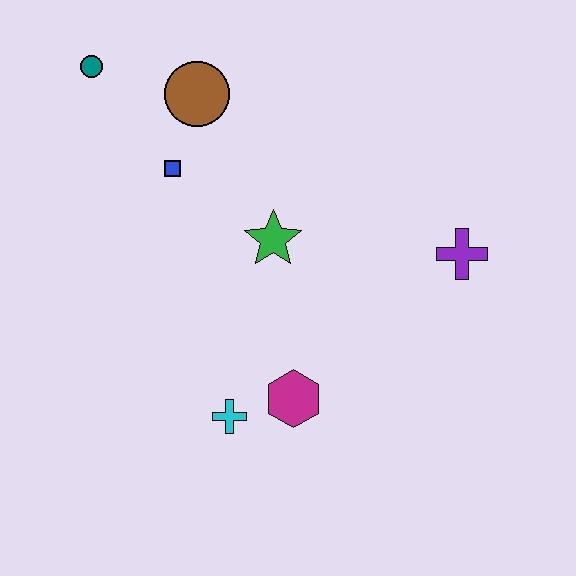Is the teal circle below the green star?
No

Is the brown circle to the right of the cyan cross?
No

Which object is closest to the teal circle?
The brown circle is closest to the teal circle.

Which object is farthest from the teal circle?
The purple cross is farthest from the teal circle.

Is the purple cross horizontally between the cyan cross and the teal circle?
No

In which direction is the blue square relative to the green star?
The blue square is to the left of the green star.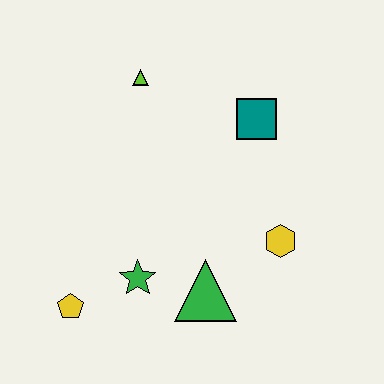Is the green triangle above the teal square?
No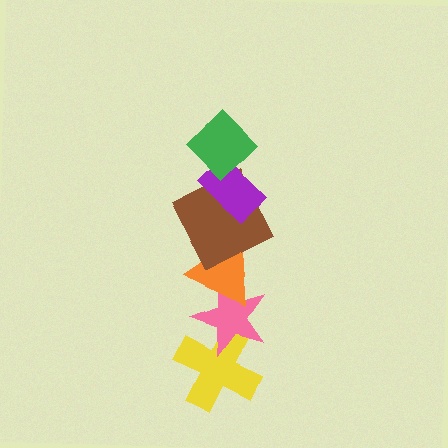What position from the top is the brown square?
The brown square is 3rd from the top.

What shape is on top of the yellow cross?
The pink star is on top of the yellow cross.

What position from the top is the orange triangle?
The orange triangle is 4th from the top.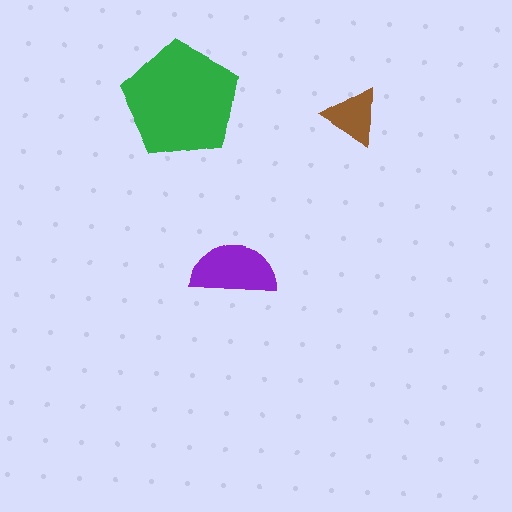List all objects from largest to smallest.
The green pentagon, the purple semicircle, the brown triangle.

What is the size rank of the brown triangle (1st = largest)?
3rd.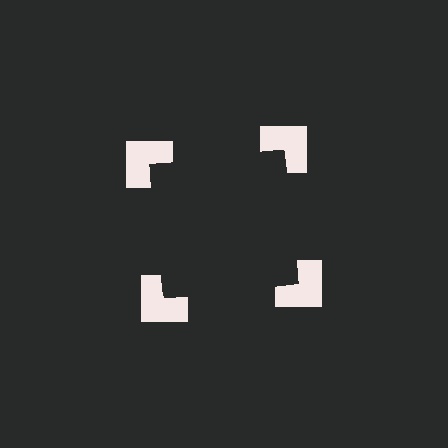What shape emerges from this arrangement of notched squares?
An illusory square — its edges are inferred from the aligned wedge cuts in the notched squares, not physically drawn.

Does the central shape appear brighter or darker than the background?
It typically appears slightly darker than the background, even though no actual brightness change is drawn.